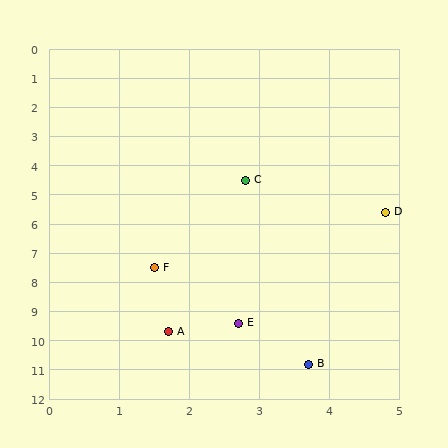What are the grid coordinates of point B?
Point B is at approximately (3.7, 10.8).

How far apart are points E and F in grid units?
Points E and F are about 2.2 grid units apart.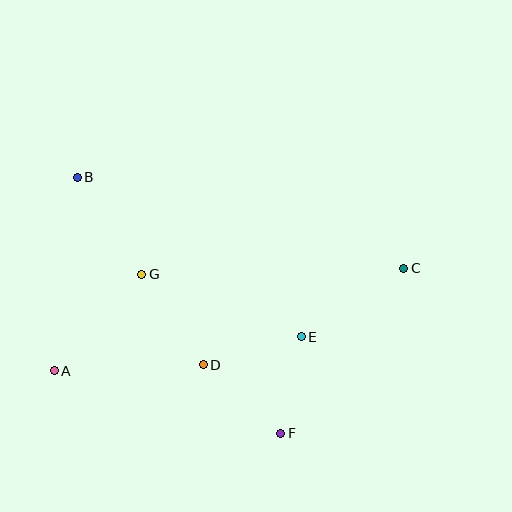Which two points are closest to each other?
Points E and F are closest to each other.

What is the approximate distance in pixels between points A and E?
The distance between A and E is approximately 249 pixels.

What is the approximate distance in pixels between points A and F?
The distance between A and F is approximately 235 pixels.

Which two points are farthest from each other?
Points A and C are farthest from each other.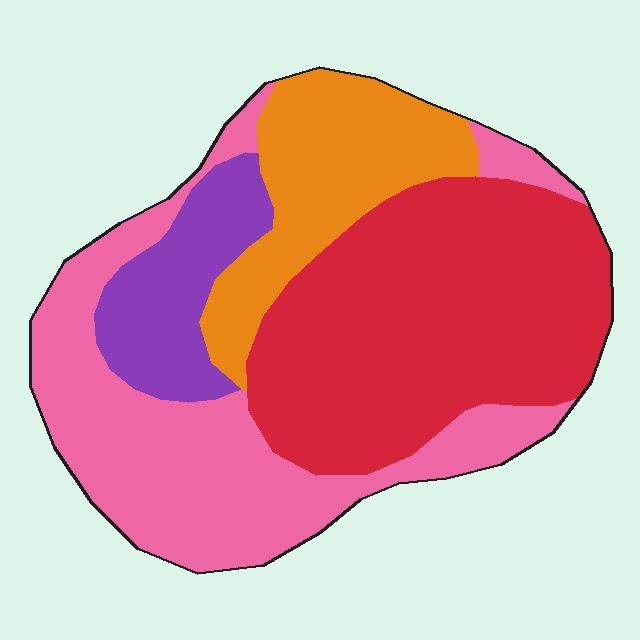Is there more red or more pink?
Red.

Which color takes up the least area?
Purple, at roughly 10%.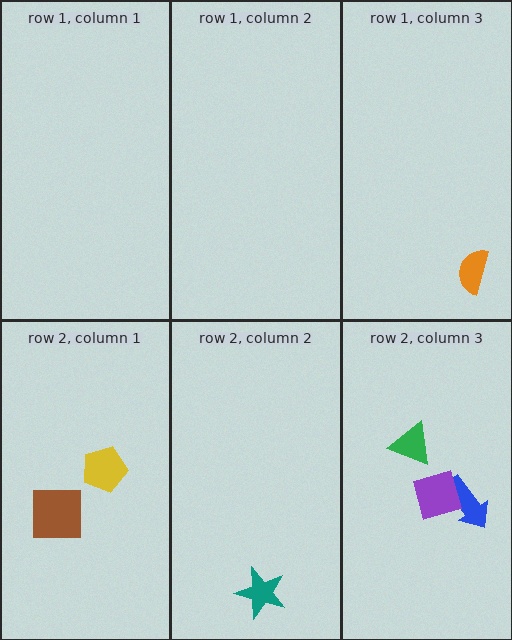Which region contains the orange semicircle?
The row 1, column 3 region.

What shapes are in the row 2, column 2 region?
The teal star.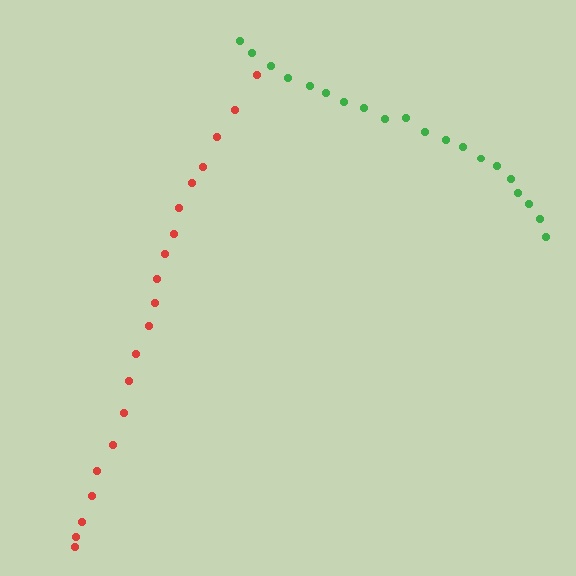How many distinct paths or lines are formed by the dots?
There are 2 distinct paths.